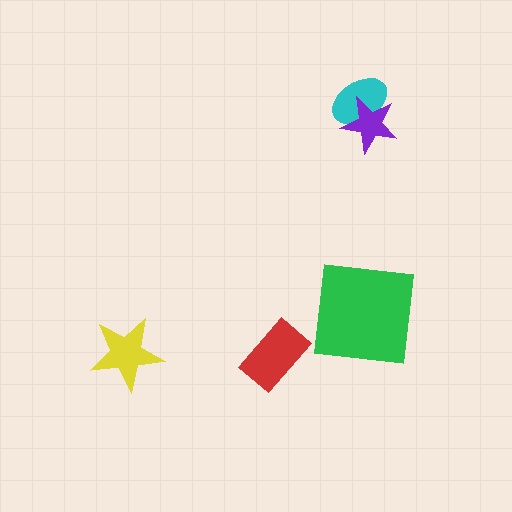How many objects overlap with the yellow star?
0 objects overlap with the yellow star.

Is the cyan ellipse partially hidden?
Yes, it is partially covered by another shape.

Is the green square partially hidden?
No, no other shape covers it.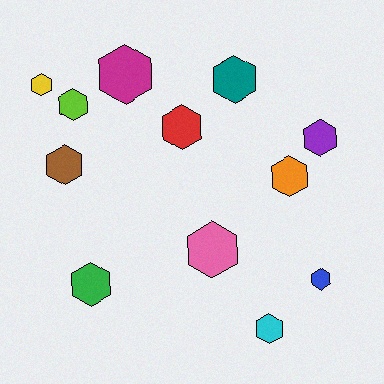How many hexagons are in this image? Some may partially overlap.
There are 12 hexagons.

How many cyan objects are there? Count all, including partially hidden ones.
There is 1 cyan object.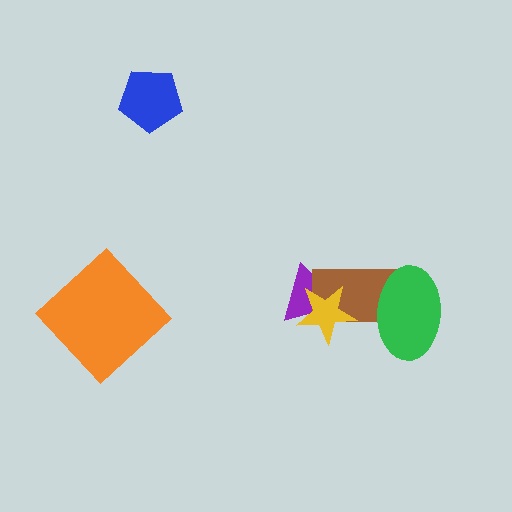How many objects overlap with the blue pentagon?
0 objects overlap with the blue pentagon.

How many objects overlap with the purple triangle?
2 objects overlap with the purple triangle.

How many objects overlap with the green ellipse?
1 object overlaps with the green ellipse.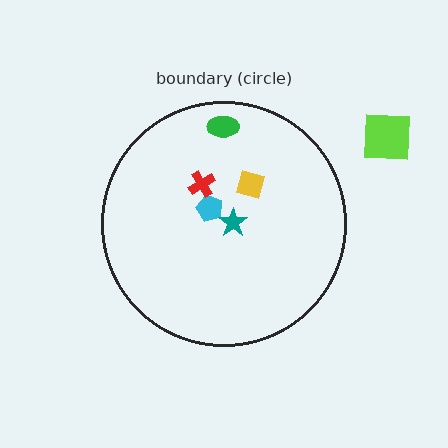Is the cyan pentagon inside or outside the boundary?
Inside.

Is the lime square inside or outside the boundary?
Outside.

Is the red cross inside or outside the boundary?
Inside.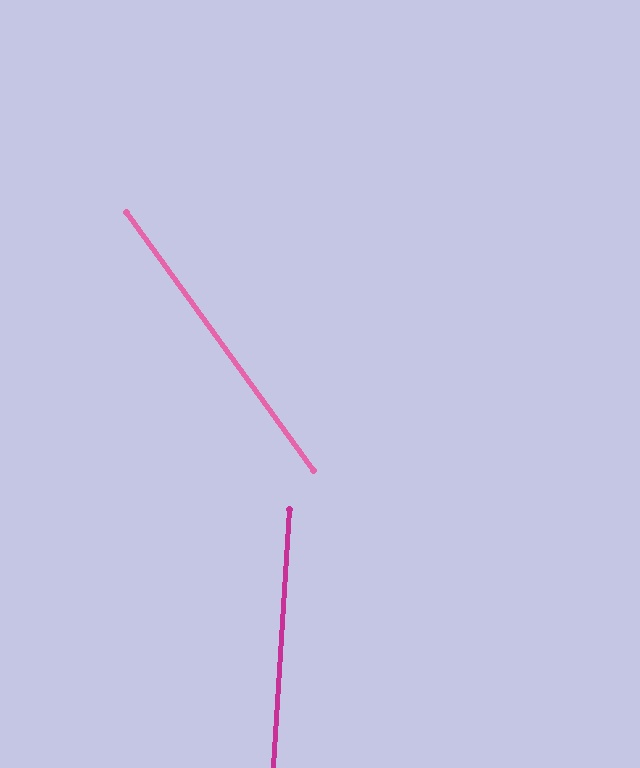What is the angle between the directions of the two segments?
Approximately 40 degrees.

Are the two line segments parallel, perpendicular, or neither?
Neither parallel nor perpendicular — they differ by about 40°.